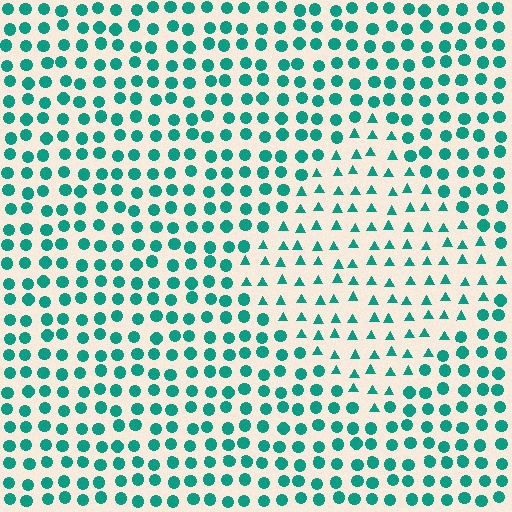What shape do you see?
I see a diamond.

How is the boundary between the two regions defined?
The boundary is defined by a change in element shape: triangles inside vs. circles outside. All elements share the same color and spacing.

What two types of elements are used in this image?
The image uses triangles inside the diamond region and circles outside it.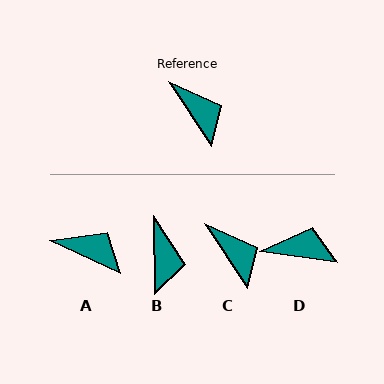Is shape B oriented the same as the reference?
No, it is off by about 33 degrees.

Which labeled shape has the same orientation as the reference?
C.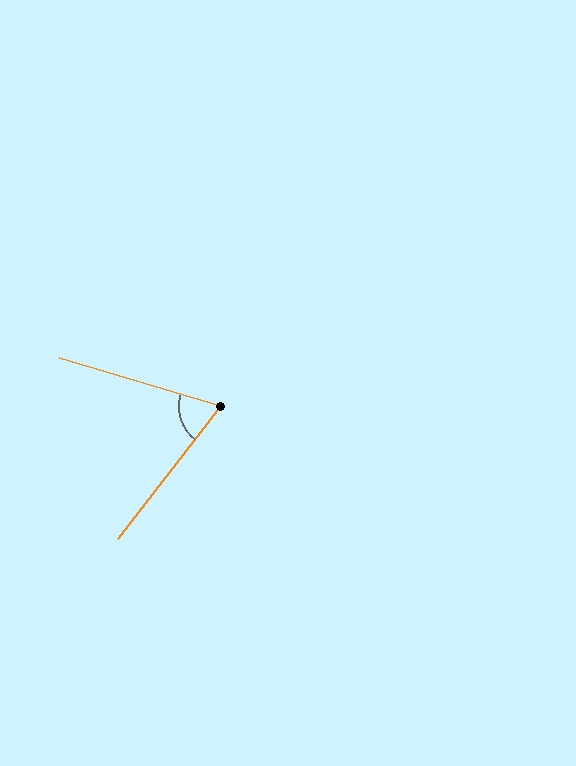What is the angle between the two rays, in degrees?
Approximately 69 degrees.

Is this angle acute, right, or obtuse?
It is acute.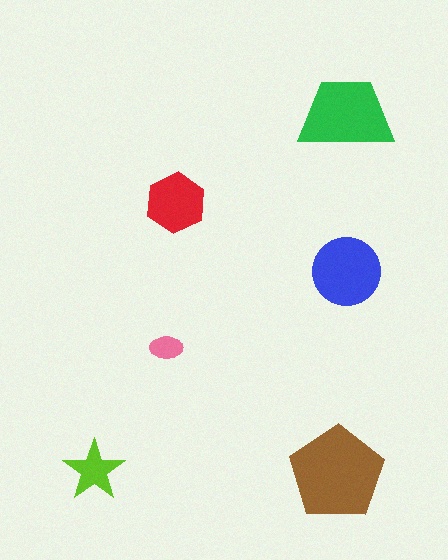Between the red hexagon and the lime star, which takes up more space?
The red hexagon.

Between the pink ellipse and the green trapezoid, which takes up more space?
The green trapezoid.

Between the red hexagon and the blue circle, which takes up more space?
The blue circle.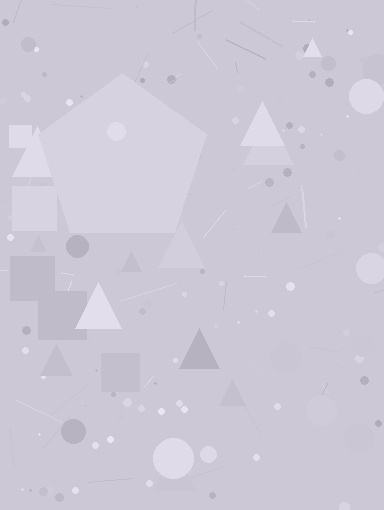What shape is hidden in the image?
A pentagon is hidden in the image.